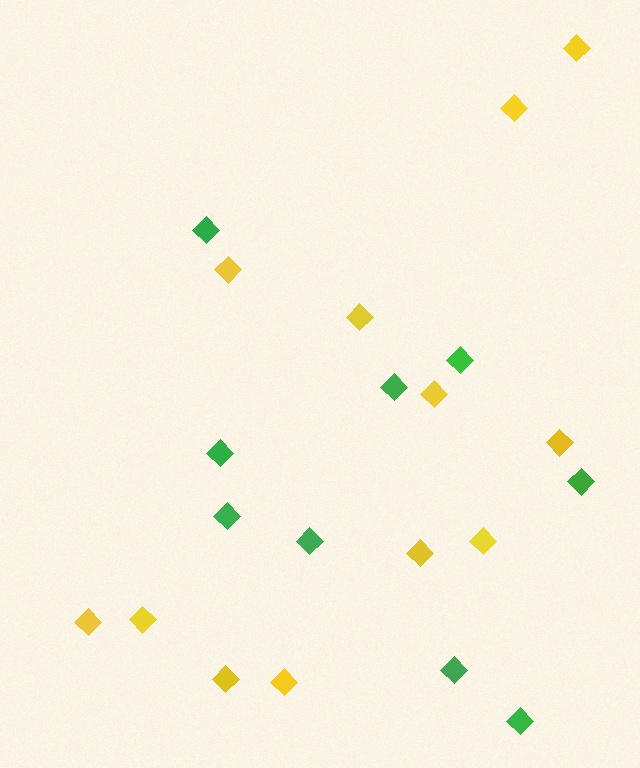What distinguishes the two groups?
There are 2 groups: one group of green diamonds (9) and one group of yellow diamonds (12).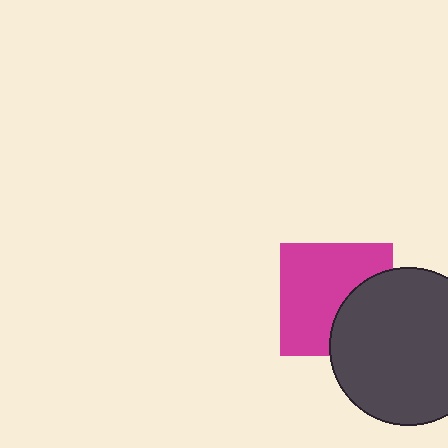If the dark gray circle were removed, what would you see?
You would see the complete magenta square.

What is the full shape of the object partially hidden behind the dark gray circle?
The partially hidden object is a magenta square.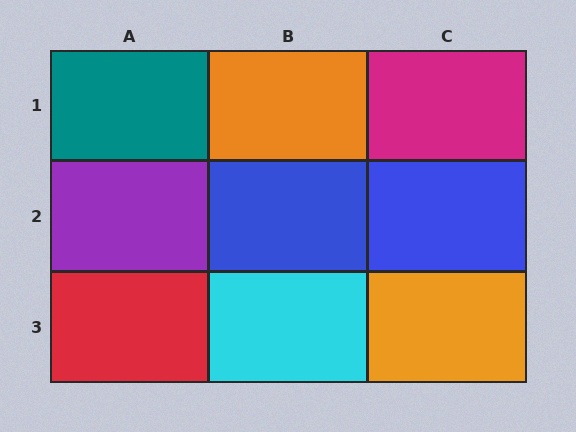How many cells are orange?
2 cells are orange.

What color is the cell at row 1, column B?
Orange.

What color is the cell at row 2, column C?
Blue.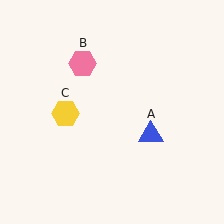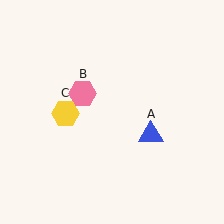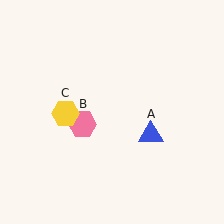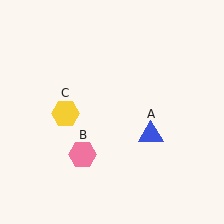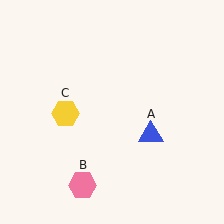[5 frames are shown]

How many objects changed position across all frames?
1 object changed position: pink hexagon (object B).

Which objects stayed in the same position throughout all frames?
Blue triangle (object A) and yellow hexagon (object C) remained stationary.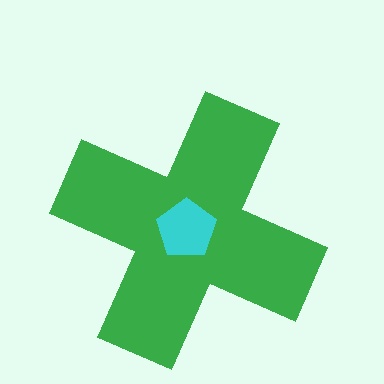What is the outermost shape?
The green cross.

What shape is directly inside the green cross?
The cyan pentagon.